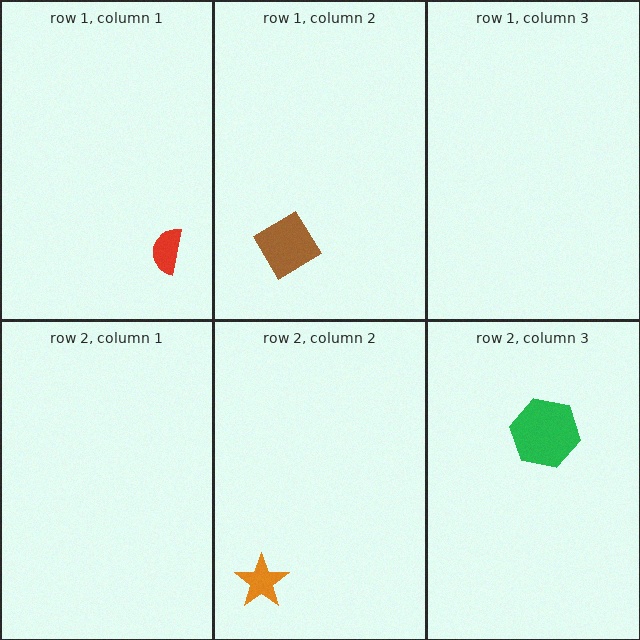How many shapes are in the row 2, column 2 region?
1.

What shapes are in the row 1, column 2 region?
The brown diamond.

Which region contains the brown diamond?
The row 1, column 2 region.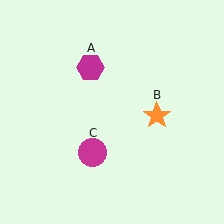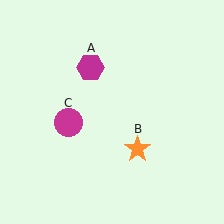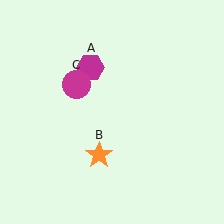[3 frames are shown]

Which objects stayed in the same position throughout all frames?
Magenta hexagon (object A) remained stationary.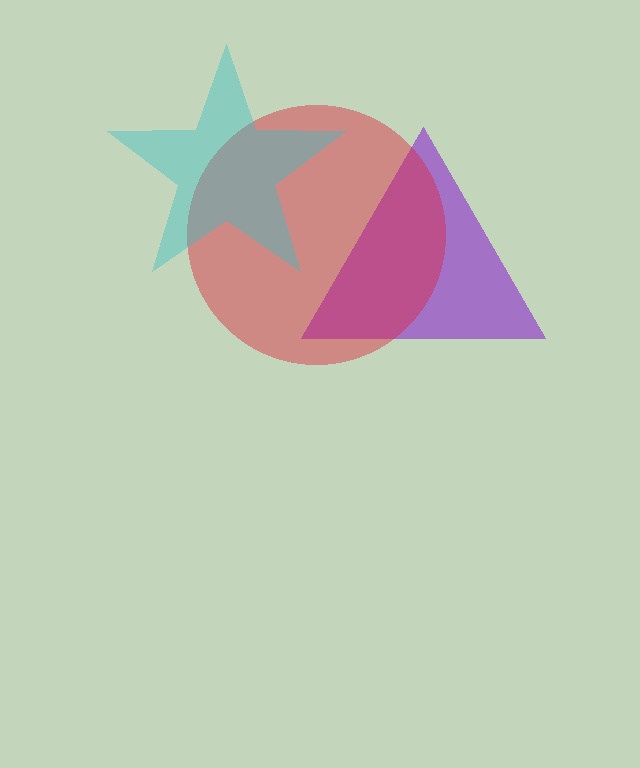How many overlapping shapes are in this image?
There are 3 overlapping shapes in the image.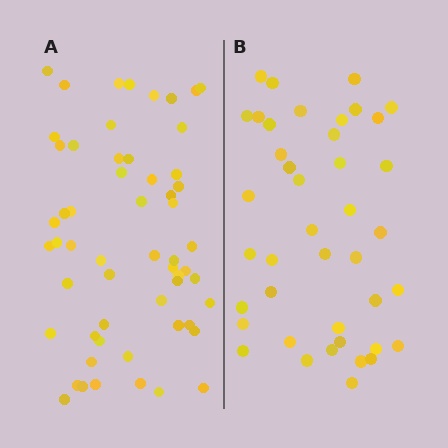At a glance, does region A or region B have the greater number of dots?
Region A (the left region) has more dots.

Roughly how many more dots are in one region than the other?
Region A has approximately 15 more dots than region B.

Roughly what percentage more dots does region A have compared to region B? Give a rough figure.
About 40% more.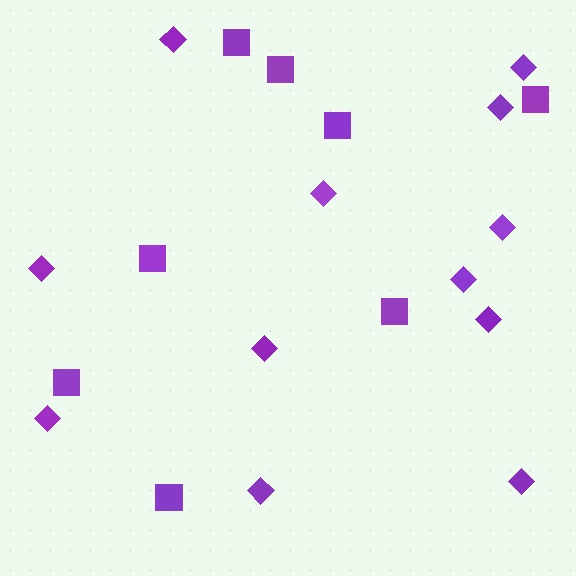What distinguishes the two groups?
There are 2 groups: one group of diamonds (12) and one group of squares (8).